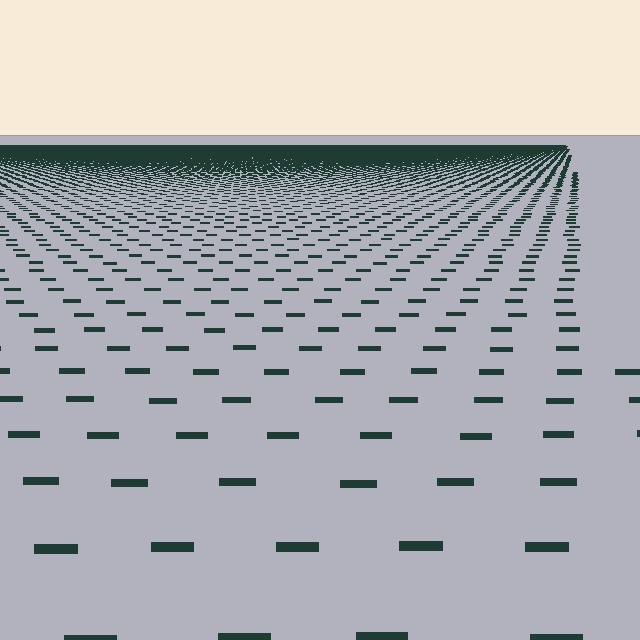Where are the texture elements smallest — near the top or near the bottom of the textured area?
Near the top.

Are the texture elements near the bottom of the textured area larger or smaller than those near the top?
Larger. Near the bottom, elements are closer to the viewer and appear at a bigger on-screen size.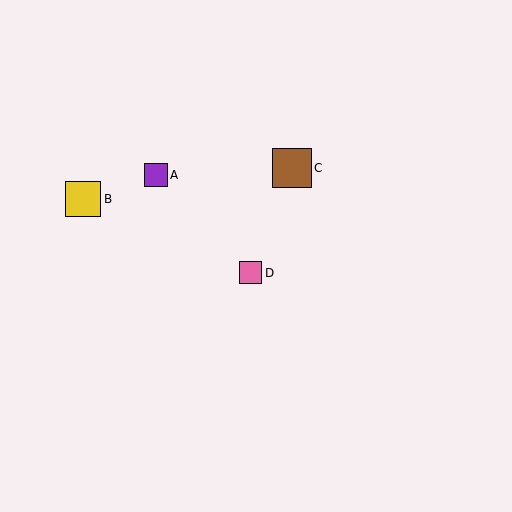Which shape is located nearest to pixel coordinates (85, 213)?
The yellow square (labeled B) at (83, 199) is nearest to that location.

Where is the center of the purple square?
The center of the purple square is at (156, 175).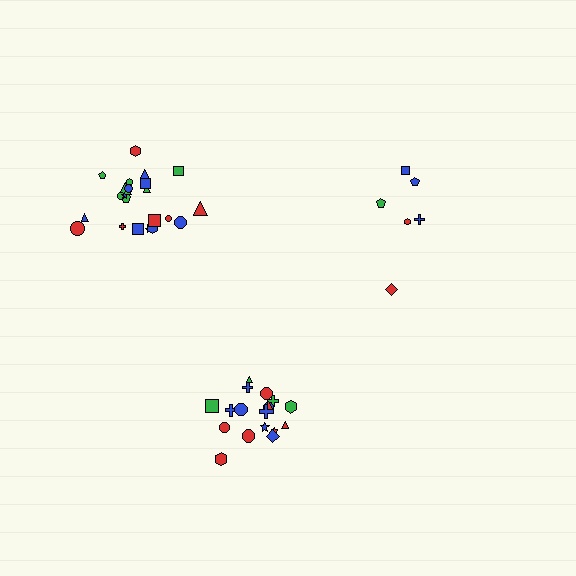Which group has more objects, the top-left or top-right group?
The top-left group.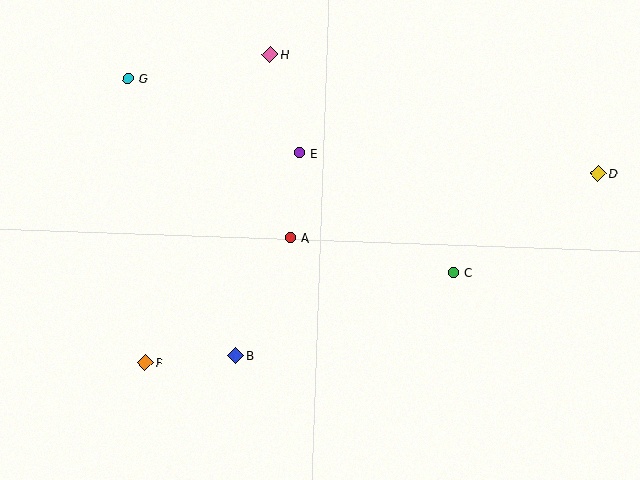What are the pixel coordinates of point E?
Point E is at (300, 153).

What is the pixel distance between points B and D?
The distance between B and D is 405 pixels.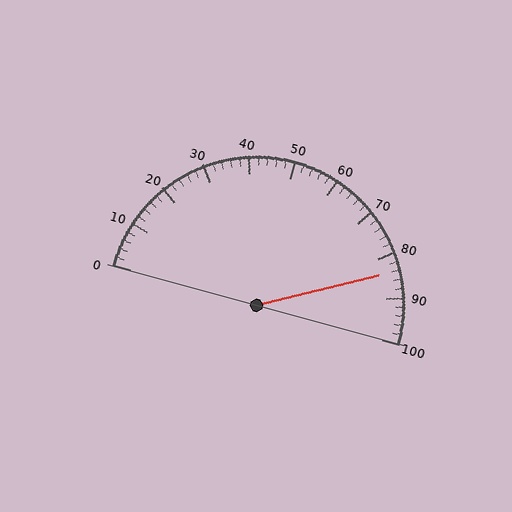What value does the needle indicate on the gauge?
The needle indicates approximately 84.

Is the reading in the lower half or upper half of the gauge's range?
The reading is in the upper half of the range (0 to 100).